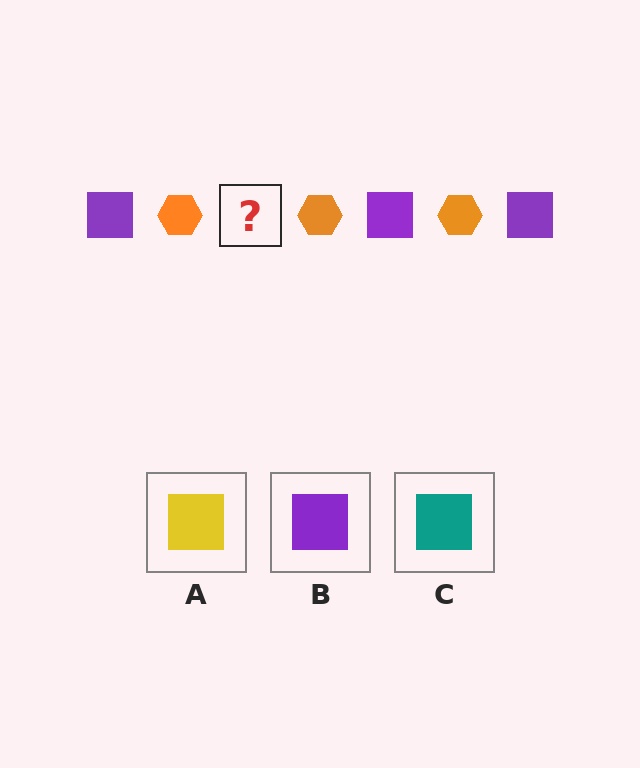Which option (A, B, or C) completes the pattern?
B.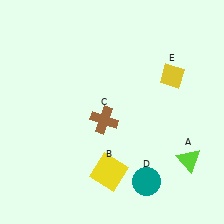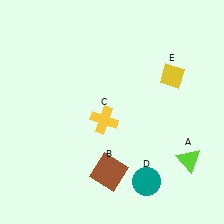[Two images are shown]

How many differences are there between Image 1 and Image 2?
There are 2 differences between the two images.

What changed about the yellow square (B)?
In Image 1, B is yellow. In Image 2, it changed to brown.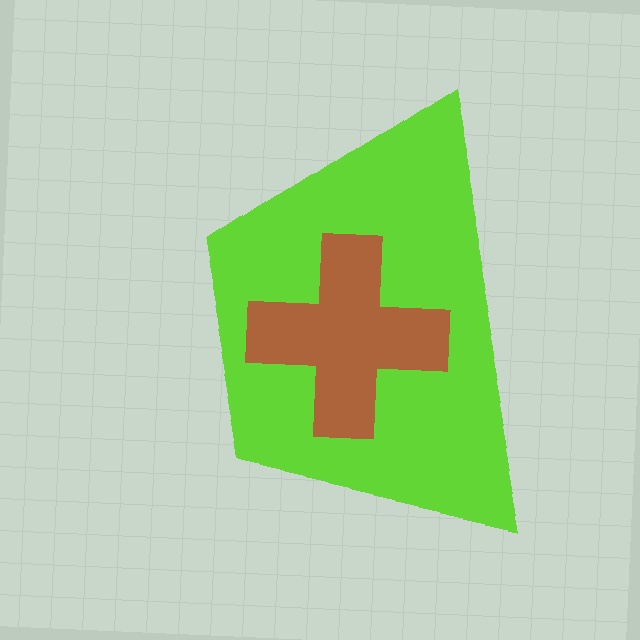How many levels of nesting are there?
2.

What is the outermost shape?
The lime trapezoid.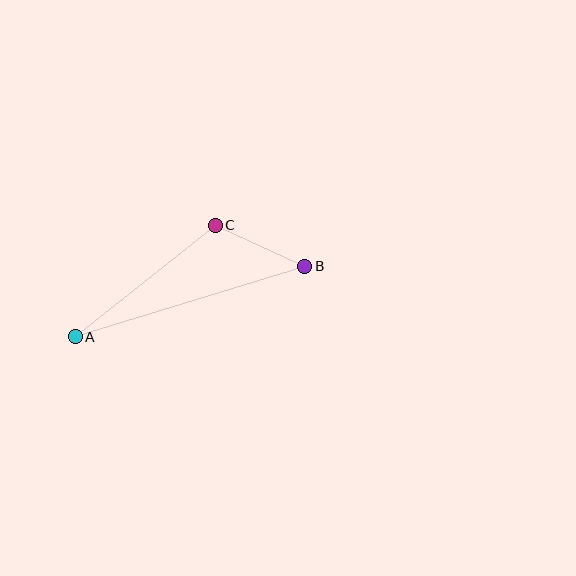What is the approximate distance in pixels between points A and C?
The distance between A and C is approximately 179 pixels.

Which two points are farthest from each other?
Points A and B are farthest from each other.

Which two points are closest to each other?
Points B and C are closest to each other.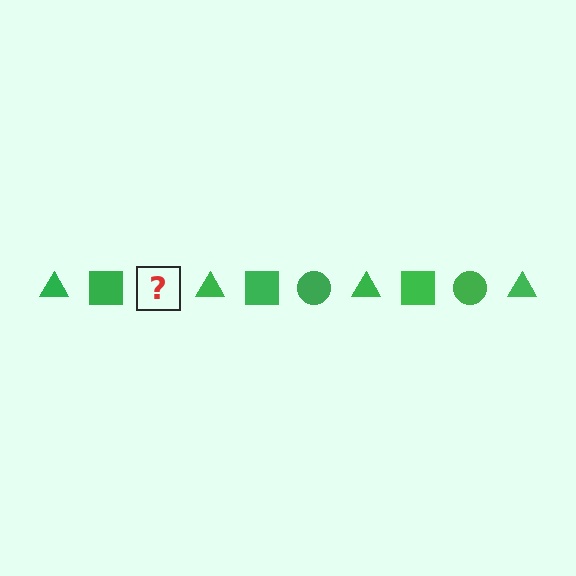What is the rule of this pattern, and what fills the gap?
The rule is that the pattern cycles through triangle, square, circle shapes in green. The gap should be filled with a green circle.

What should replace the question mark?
The question mark should be replaced with a green circle.